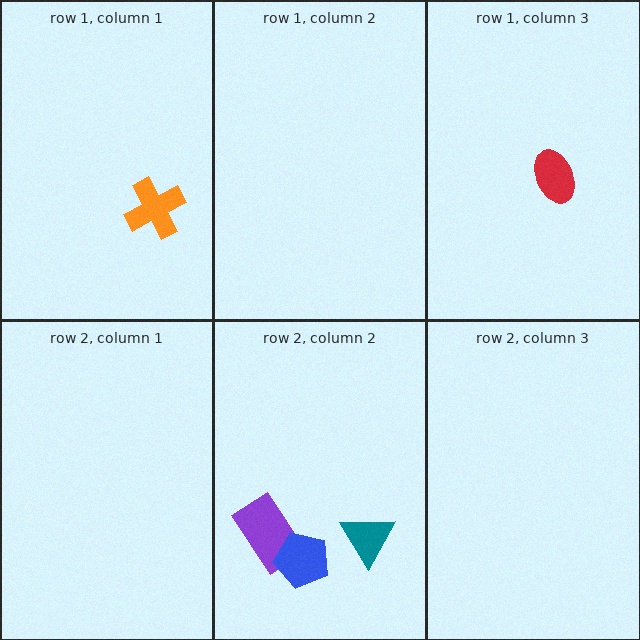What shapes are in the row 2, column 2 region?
The purple rectangle, the blue pentagon, the teal triangle.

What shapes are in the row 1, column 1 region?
The orange cross.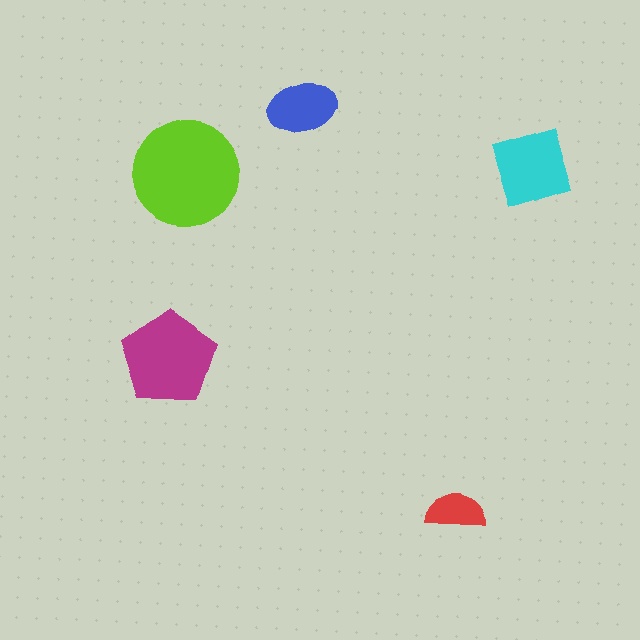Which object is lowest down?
The red semicircle is bottommost.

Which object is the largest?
The lime circle.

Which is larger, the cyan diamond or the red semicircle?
The cyan diamond.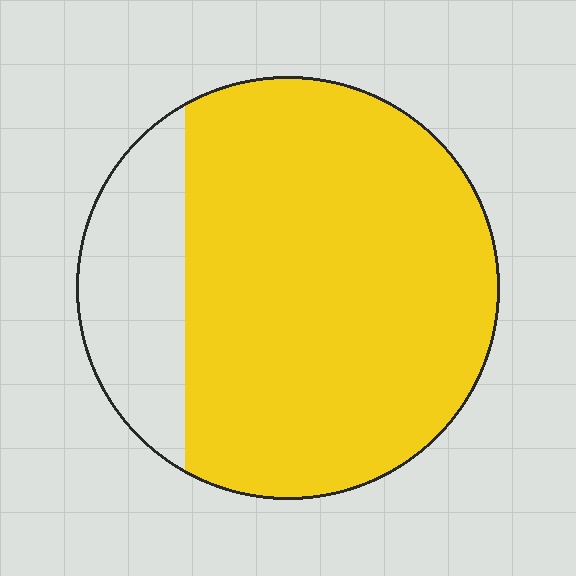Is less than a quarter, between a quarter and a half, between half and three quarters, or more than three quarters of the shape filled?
More than three quarters.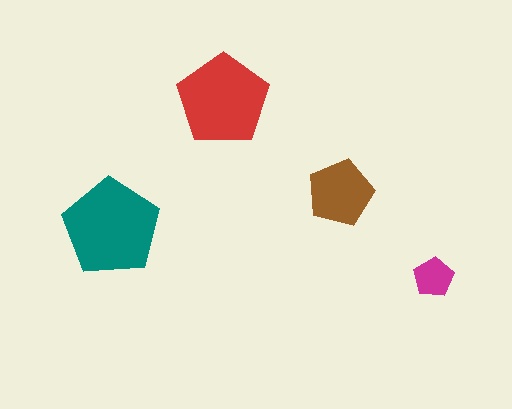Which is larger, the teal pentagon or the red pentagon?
The teal one.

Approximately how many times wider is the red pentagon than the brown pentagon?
About 1.5 times wider.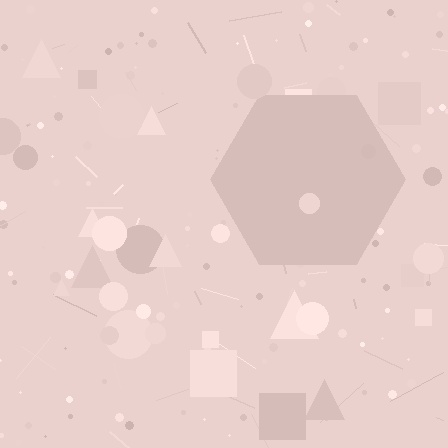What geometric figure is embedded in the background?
A hexagon is embedded in the background.